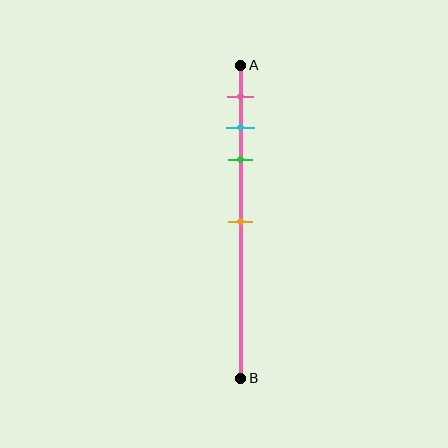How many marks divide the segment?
There are 4 marks dividing the segment.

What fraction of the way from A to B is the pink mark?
The pink mark is approximately 10% (0.1) of the way from A to B.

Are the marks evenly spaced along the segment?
No, the marks are not evenly spaced.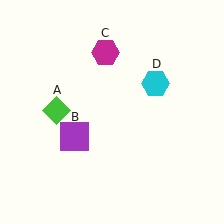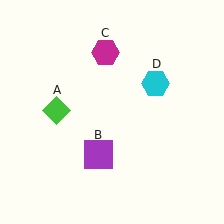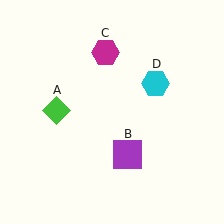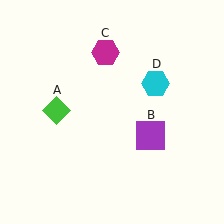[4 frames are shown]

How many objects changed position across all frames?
1 object changed position: purple square (object B).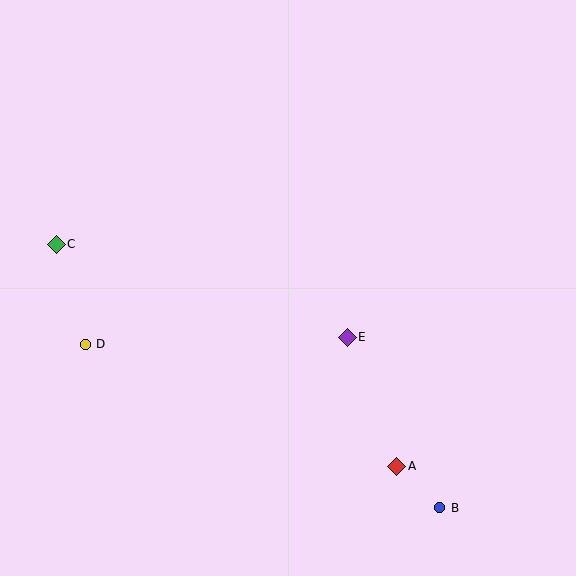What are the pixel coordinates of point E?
Point E is at (347, 337).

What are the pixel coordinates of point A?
Point A is at (397, 466).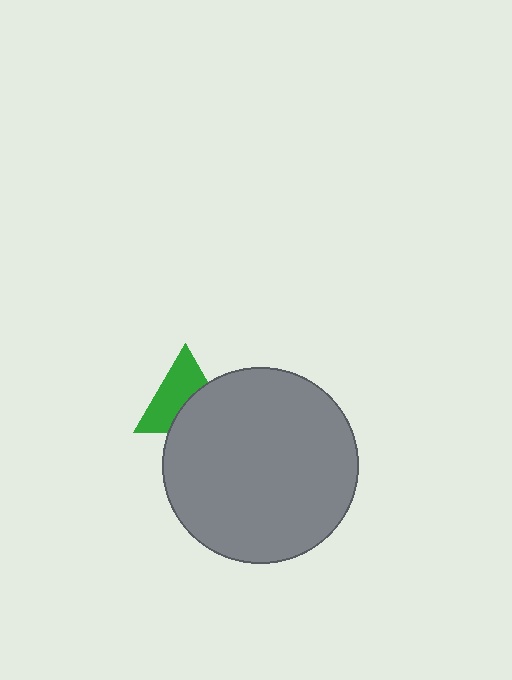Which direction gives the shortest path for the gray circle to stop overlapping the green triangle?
Moving toward the lower-right gives the shortest separation.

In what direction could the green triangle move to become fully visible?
The green triangle could move toward the upper-left. That would shift it out from behind the gray circle entirely.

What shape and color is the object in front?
The object in front is a gray circle.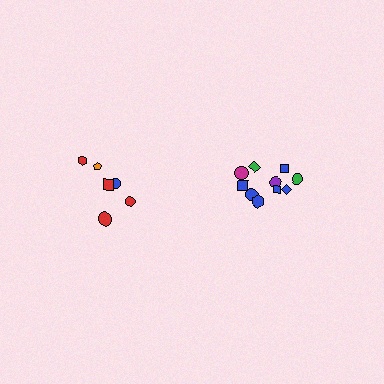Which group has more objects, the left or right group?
The right group.